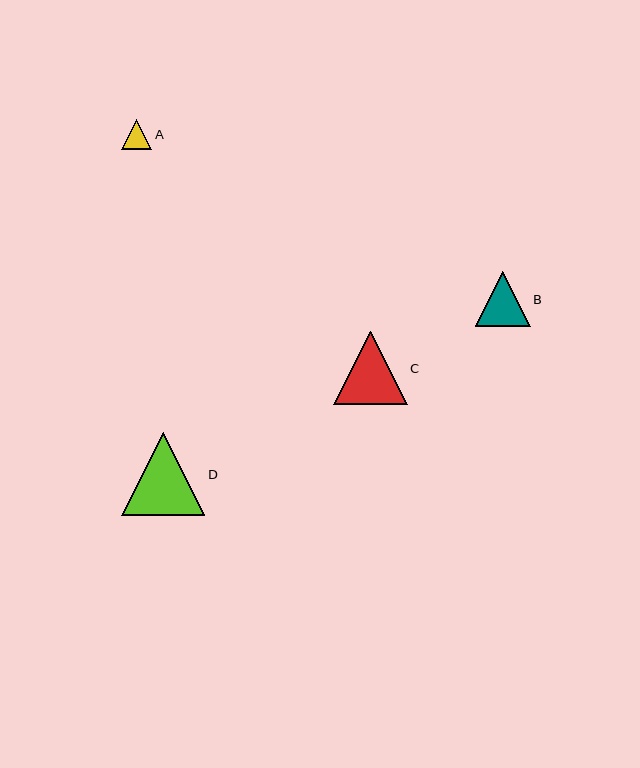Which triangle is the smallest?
Triangle A is the smallest with a size of approximately 30 pixels.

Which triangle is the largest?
Triangle D is the largest with a size of approximately 83 pixels.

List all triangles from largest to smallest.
From largest to smallest: D, C, B, A.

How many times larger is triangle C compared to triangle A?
Triangle C is approximately 2.4 times the size of triangle A.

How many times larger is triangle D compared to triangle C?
Triangle D is approximately 1.1 times the size of triangle C.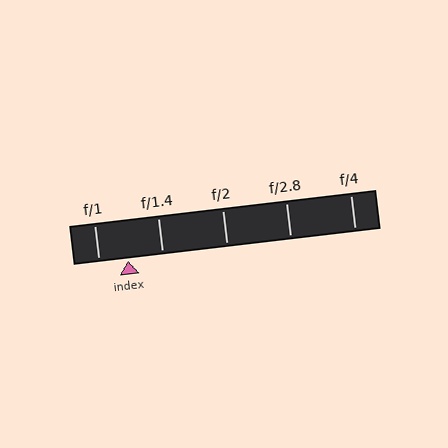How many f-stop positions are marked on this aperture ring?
There are 5 f-stop positions marked.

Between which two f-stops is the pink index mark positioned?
The index mark is between f/1 and f/1.4.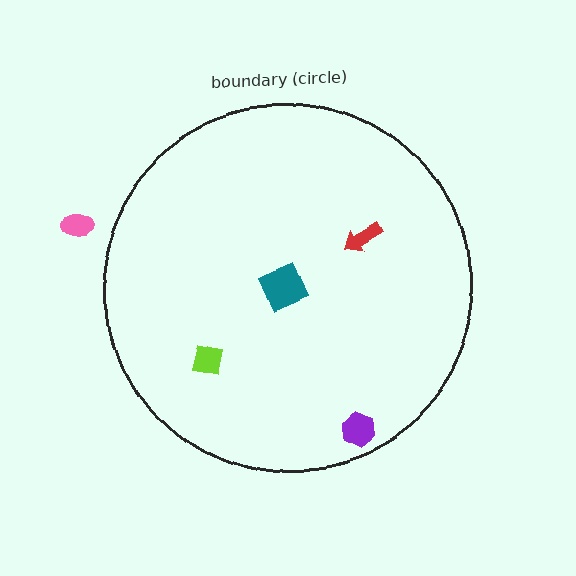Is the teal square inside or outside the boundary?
Inside.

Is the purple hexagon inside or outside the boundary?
Inside.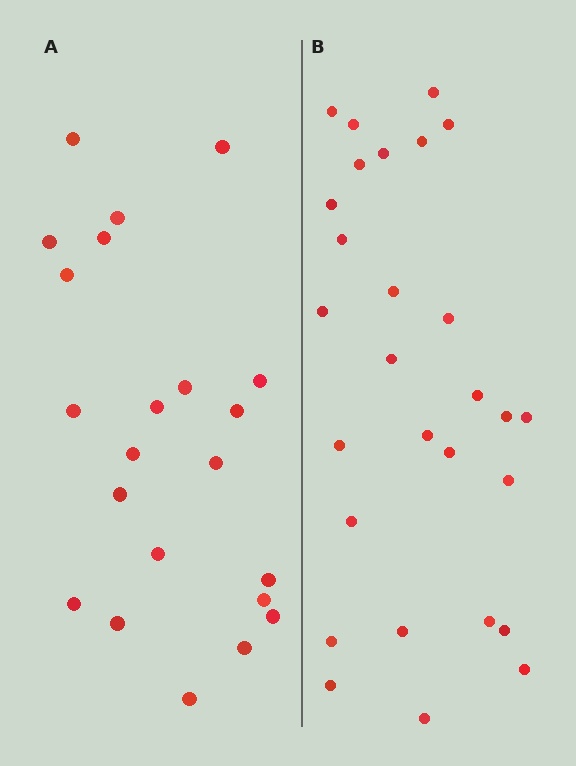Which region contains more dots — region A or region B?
Region B (the right region) has more dots.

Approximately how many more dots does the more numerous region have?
Region B has about 6 more dots than region A.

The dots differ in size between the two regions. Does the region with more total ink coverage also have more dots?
No. Region A has more total ink coverage because its dots are larger, but region B actually contains more individual dots. Total area can be misleading — the number of items is what matters here.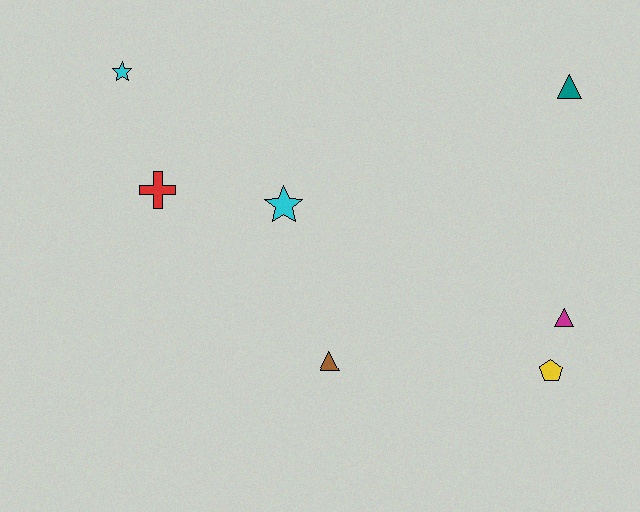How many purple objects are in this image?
There are no purple objects.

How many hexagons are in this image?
There are no hexagons.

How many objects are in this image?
There are 7 objects.